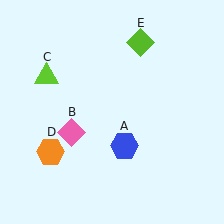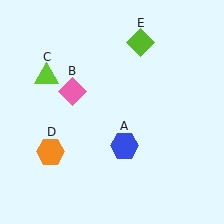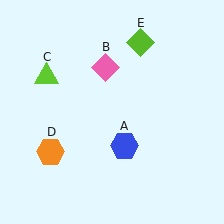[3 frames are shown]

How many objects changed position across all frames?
1 object changed position: pink diamond (object B).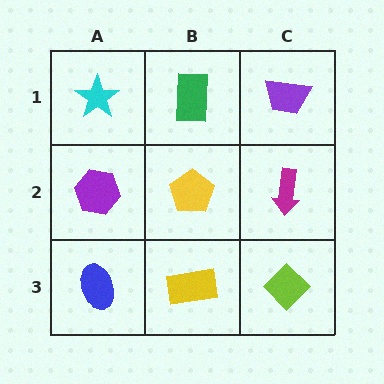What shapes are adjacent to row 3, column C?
A magenta arrow (row 2, column C), a yellow rectangle (row 3, column B).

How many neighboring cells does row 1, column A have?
2.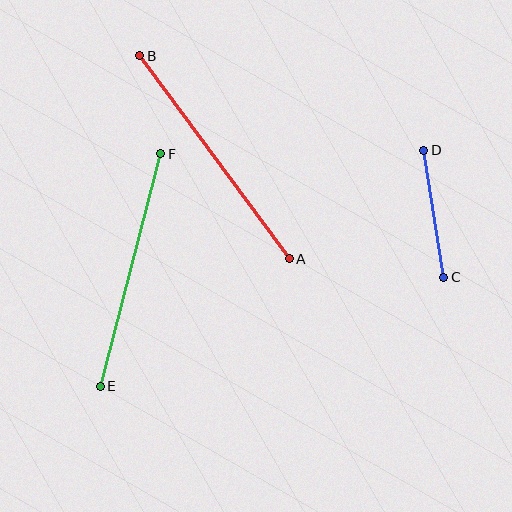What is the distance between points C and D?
The distance is approximately 129 pixels.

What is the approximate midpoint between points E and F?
The midpoint is at approximately (130, 270) pixels.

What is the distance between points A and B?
The distance is approximately 252 pixels.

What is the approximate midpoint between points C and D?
The midpoint is at approximately (434, 214) pixels.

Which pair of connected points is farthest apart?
Points A and B are farthest apart.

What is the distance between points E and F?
The distance is approximately 240 pixels.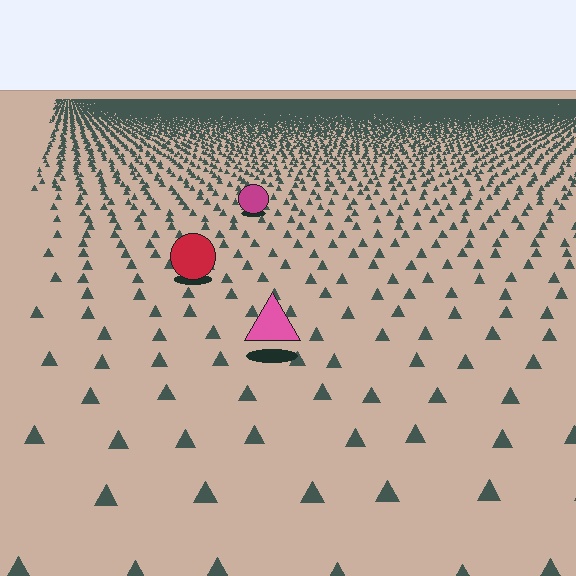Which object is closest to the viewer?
The pink triangle is closest. The texture marks near it are larger and more spread out.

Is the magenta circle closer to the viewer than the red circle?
No. The red circle is closer — you can tell from the texture gradient: the ground texture is coarser near it.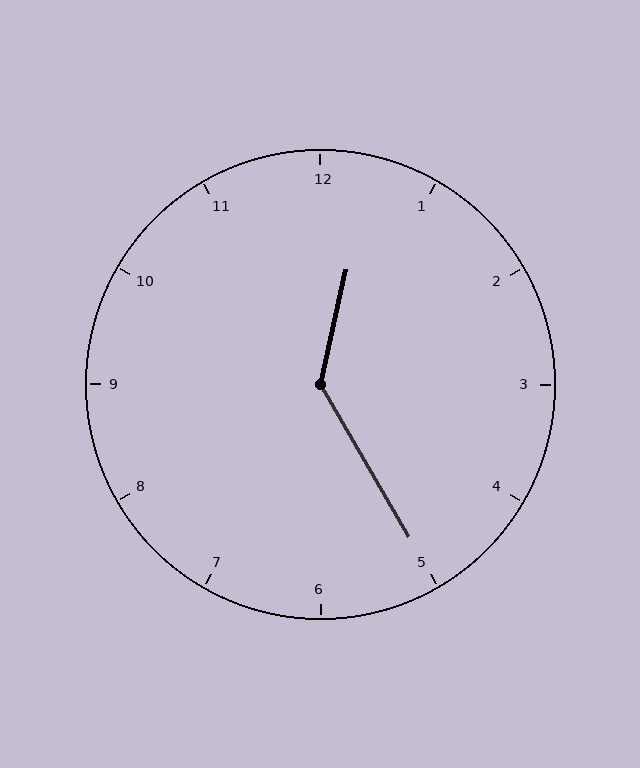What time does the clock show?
12:25.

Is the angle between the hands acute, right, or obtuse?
It is obtuse.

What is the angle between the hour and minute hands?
Approximately 138 degrees.